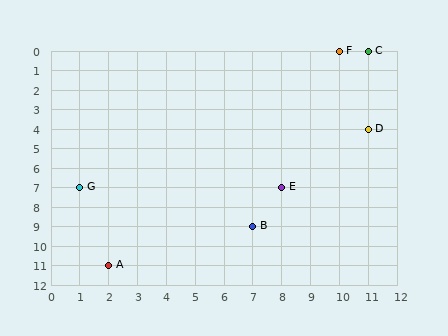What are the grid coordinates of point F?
Point F is at grid coordinates (10, 0).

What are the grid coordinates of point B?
Point B is at grid coordinates (7, 9).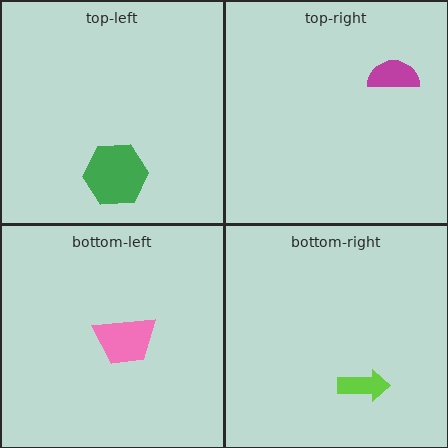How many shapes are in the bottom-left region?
1.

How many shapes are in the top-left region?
1.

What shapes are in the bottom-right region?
The lime arrow.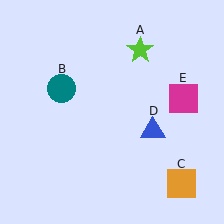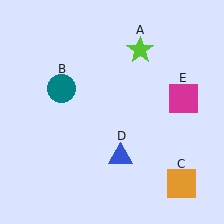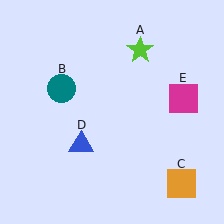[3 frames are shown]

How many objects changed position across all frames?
1 object changed position: blue triangle (object D).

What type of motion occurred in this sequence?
The blue triangle (object D) rotated clockwise around the center of the scene.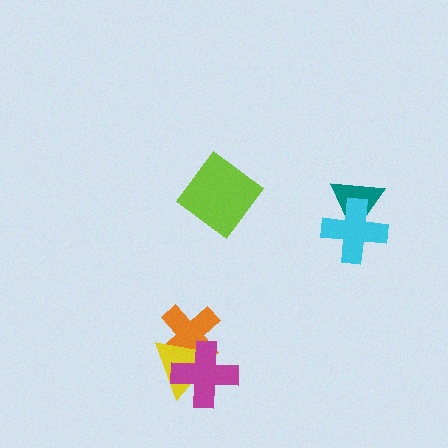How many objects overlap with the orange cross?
2 objects overlap with the orange cross.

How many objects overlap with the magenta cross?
2 objects overlap with the magenta cross.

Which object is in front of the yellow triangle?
The magenta cross is in front of the yellow triangle.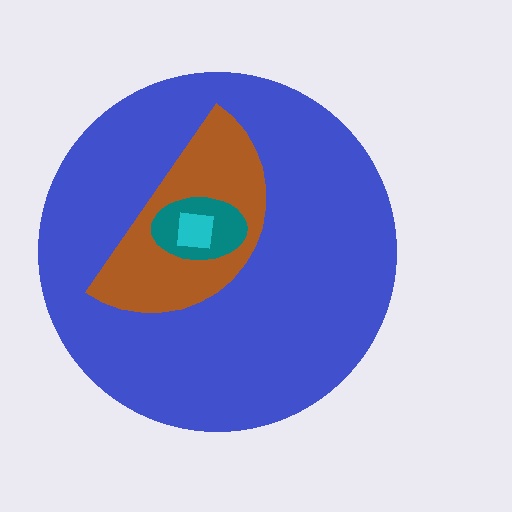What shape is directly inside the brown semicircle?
The teal ellipse.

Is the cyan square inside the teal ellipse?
Yes.